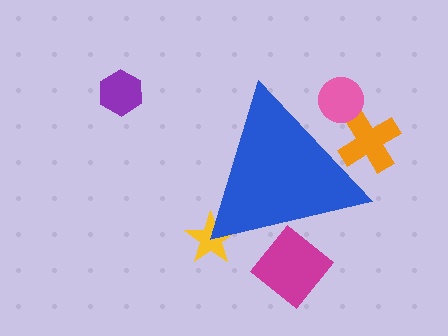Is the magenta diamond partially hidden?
Yes, the magenta diamond is partially hidden behind the blue triangle.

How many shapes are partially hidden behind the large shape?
4 shapes are partially hidden.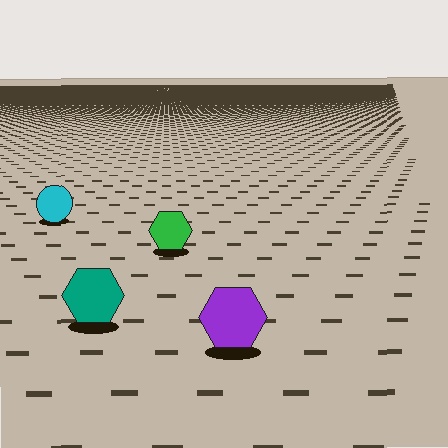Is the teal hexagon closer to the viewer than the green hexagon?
Yes. The teal hexagon is closer — you can tell from the texture gradient: the ground texture is coarser near it.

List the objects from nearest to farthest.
From nearest to farthest: the purple hexagon, the teal hexagon, the green hexagon, the cyan circle.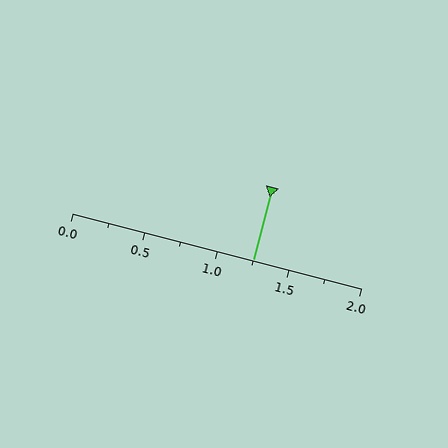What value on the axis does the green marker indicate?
The marker indicates approximately 1.25.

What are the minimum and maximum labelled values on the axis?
The axis runs from 0.0 to 2.0.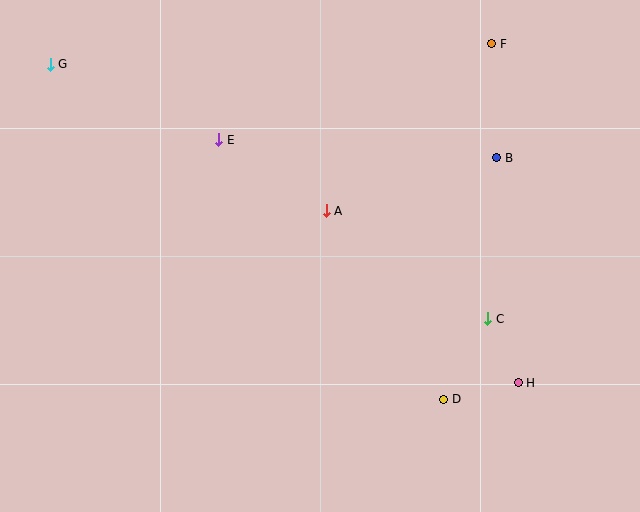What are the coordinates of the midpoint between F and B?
The midpoint between F and B is at (494, 101).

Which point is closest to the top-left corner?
Point G is closest to the top-left corner.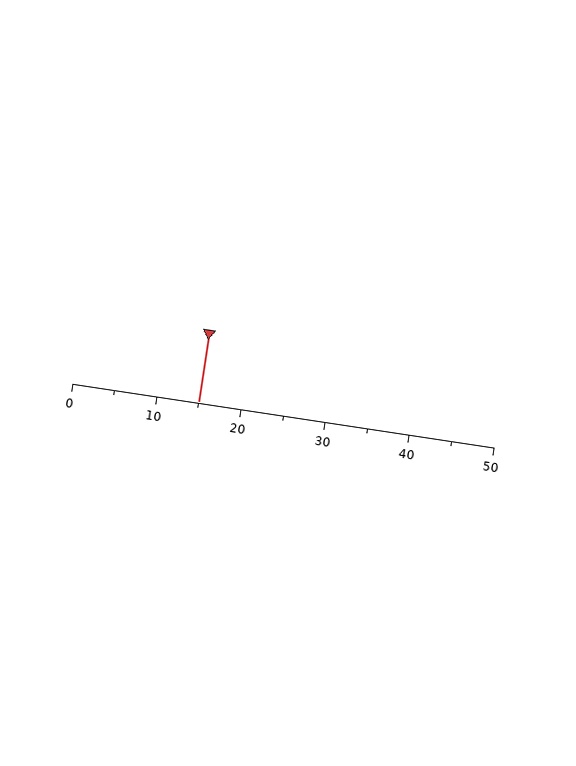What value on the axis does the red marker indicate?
The marker indicates approximately 15.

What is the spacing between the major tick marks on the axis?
The major ticks are spaced 10 apart.